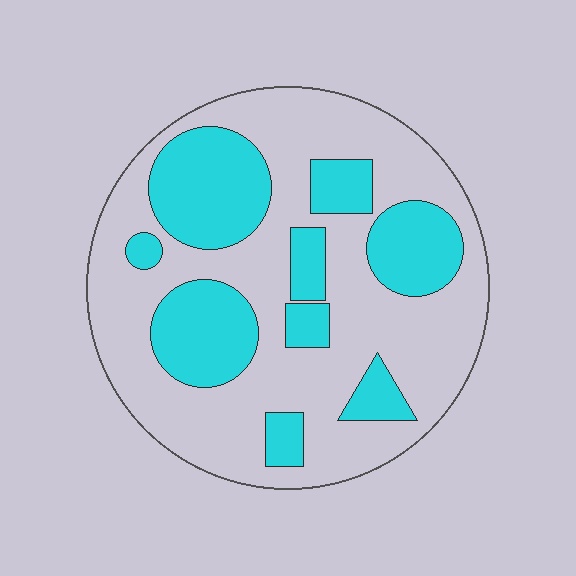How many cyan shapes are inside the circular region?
9.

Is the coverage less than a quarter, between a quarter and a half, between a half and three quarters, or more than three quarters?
Between a quarter and a half.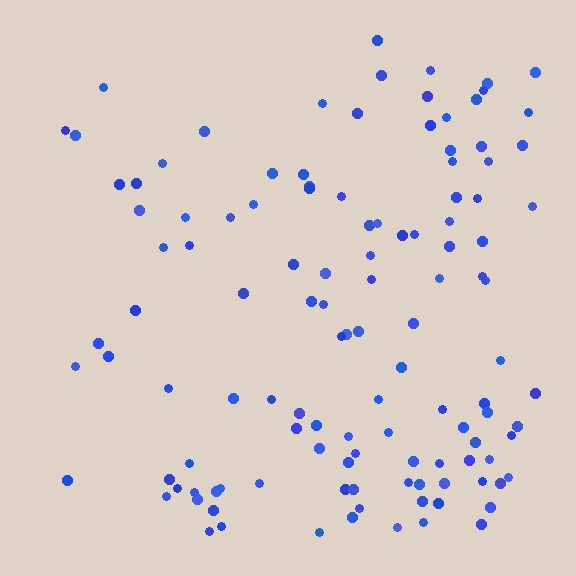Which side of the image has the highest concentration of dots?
The right.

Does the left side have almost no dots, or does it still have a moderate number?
Still a moderate number, just noticeably fewer than the right.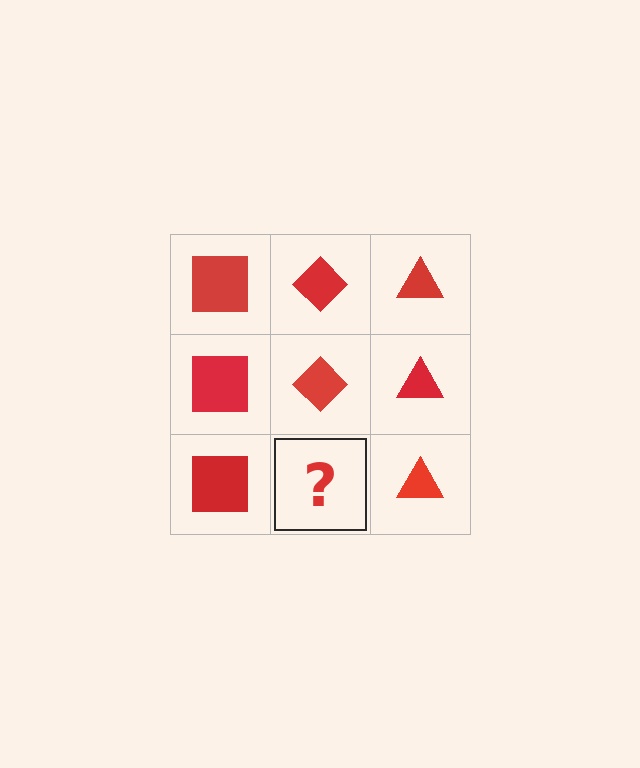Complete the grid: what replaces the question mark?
The question mark should be replaced with a red diamond.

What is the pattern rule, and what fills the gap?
The rule is that each column has a consistent shape. The gap should be filled with a red diamond.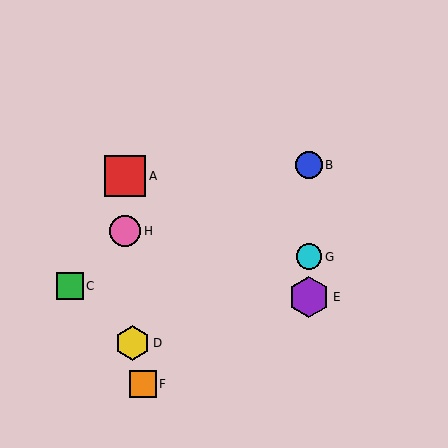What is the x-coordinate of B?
Object B is at x≈309.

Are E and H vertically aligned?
No, E is at x≈309 and H is at x≈125.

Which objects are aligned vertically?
Objects B, E, G are aligned vertically.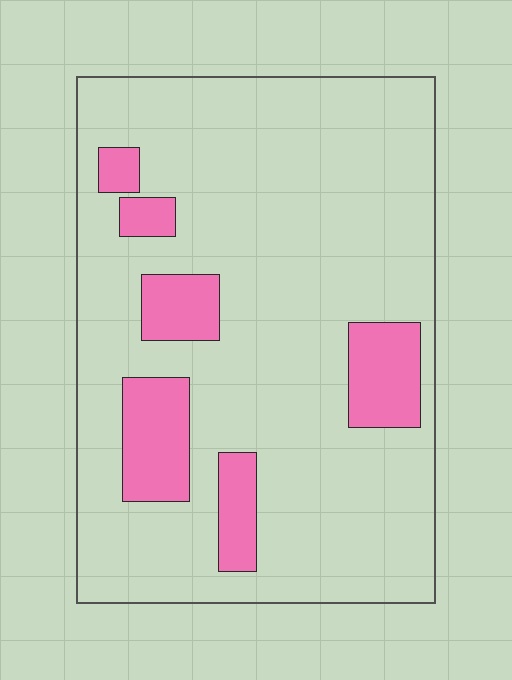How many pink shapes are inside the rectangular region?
6.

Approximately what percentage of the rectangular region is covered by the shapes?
Approximately 15%.